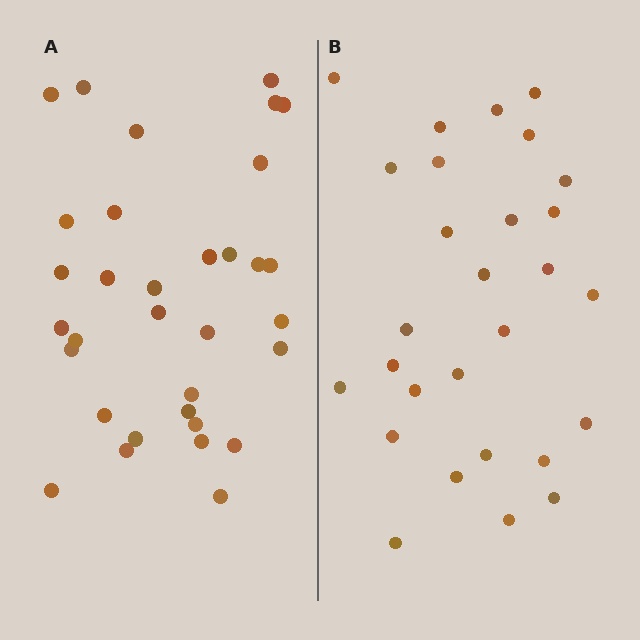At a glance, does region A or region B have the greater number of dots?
Region A (the left region) has more dots.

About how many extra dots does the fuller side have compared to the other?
Region A has about 5 more dots than region B.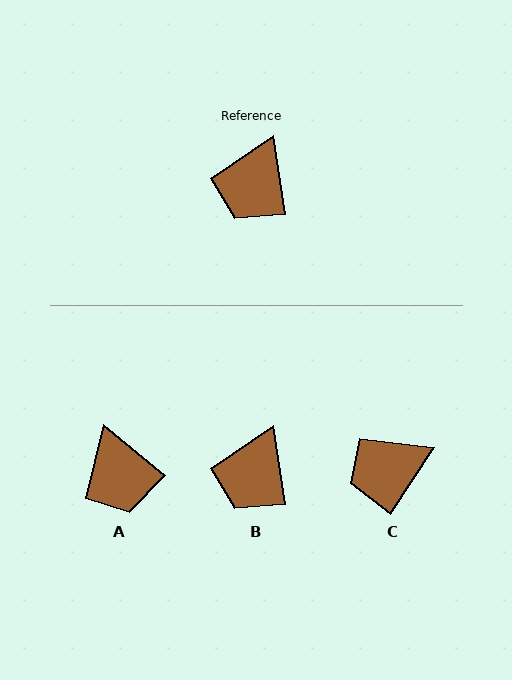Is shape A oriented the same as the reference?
No, it is off by about 41 degrees.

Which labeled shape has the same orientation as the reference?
B.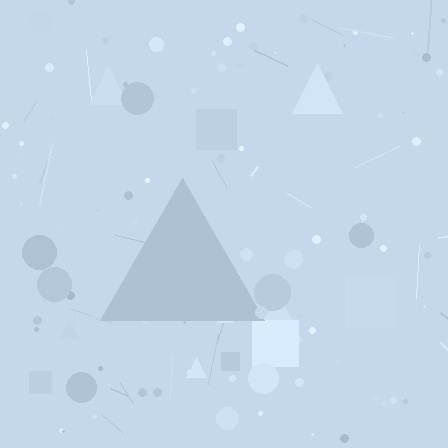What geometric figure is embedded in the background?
A triangle is embedded in the background.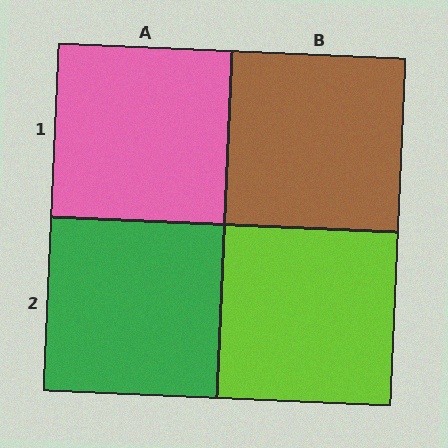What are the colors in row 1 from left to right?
Pink, brown.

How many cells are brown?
1 cell is brown.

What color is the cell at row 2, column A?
Green.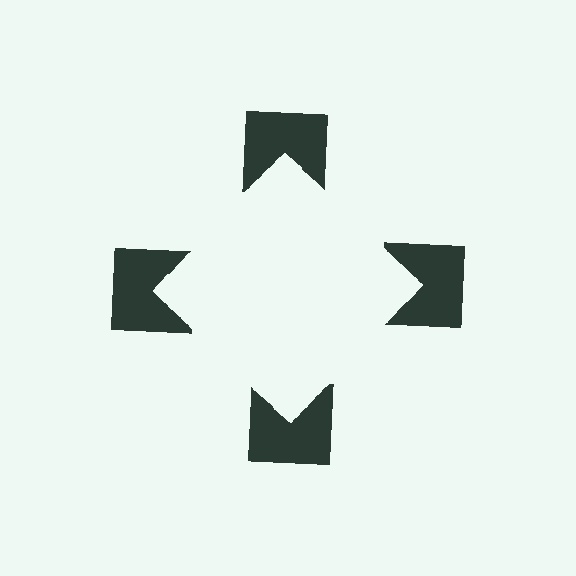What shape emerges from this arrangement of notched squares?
An illusory square — its edges are inferred from the aligned wedge cuts in the notched squares, not physically drawn.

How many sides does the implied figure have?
4 sides.